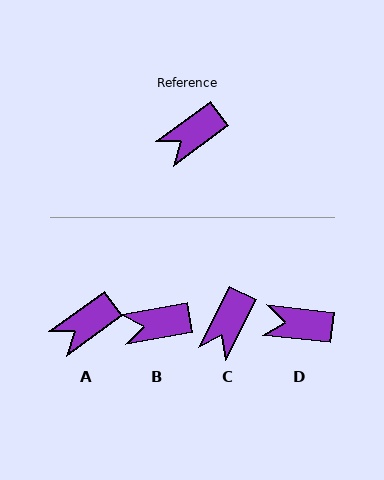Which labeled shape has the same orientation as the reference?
A.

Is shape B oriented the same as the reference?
No, it is off by about 26 degrees.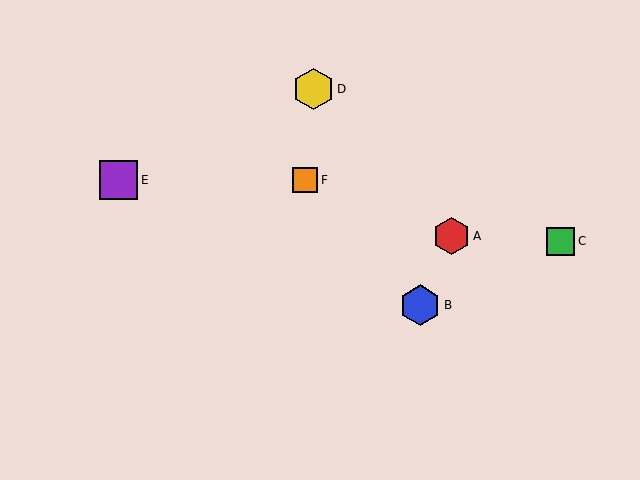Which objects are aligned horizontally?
Objects E, F are aligned horizontally.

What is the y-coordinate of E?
Object E is at y≈180.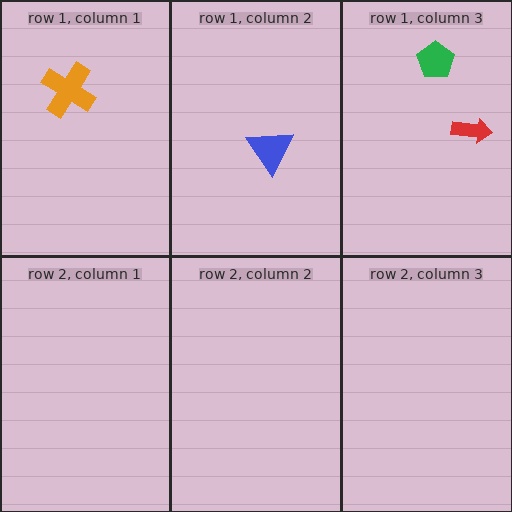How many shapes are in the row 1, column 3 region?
2.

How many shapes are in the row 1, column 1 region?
1.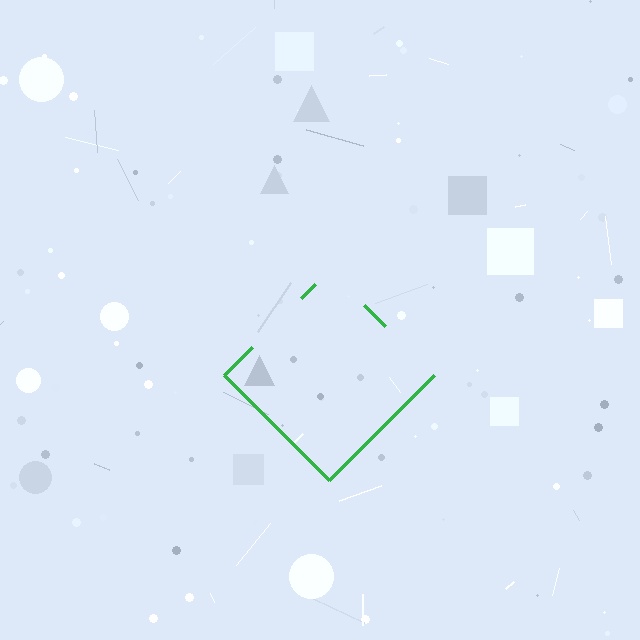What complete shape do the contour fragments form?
The contour fragments form a diamond.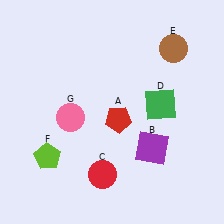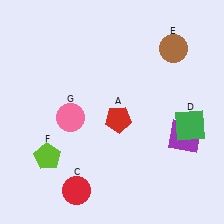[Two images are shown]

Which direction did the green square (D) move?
The green square (D) moved right.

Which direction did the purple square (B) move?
The purple square (B) moved right.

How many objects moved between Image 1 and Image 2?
3 objects moved between the two images.